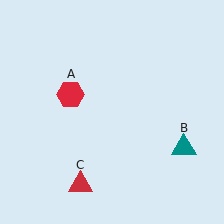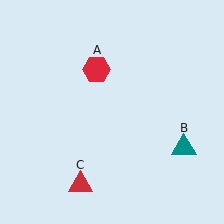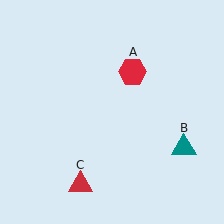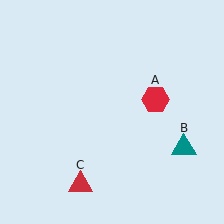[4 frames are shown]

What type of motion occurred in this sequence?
The red hexagon (object A) rotated clockwise around the center of the scene.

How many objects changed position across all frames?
1 object changed position: red hexagon (object A).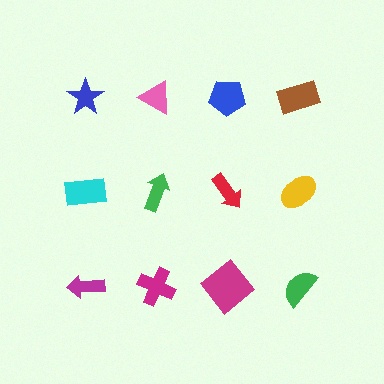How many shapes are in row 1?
4 shapes.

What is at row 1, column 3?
A blue pentagon.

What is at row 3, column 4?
A green semicircle.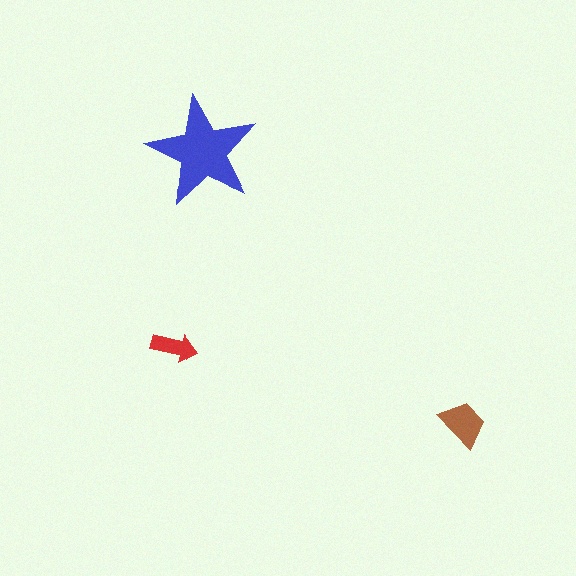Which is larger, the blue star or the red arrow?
The blue star.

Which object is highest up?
The blue star is topmost.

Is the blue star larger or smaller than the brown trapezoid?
Larger.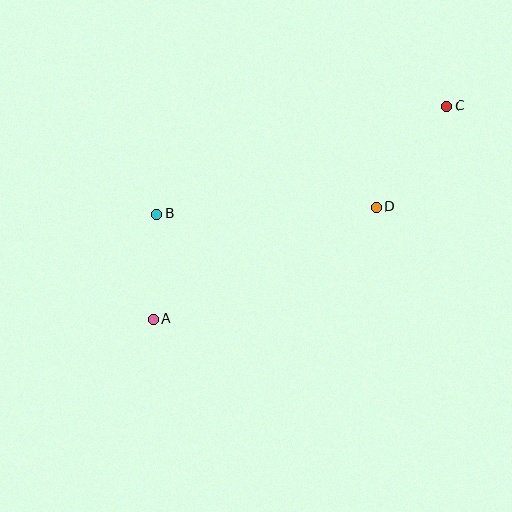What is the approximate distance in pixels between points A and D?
The distance between A and D is approximately 250 pixels.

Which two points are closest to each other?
Points A and B are closest to each other.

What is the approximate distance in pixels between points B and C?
The distance between B and C is approximately 310 pixels.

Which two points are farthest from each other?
Points A and C are farthest from each other.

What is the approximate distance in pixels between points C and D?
The distance between C and D is approximately 123 pixels.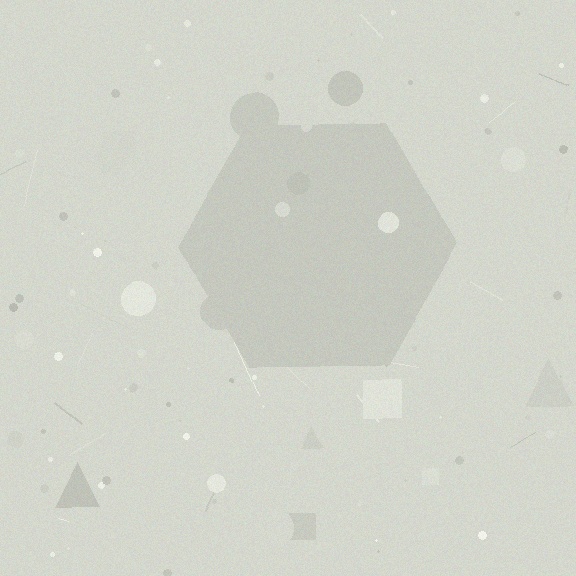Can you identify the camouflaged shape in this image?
The camouflaged shape is a hexagon.